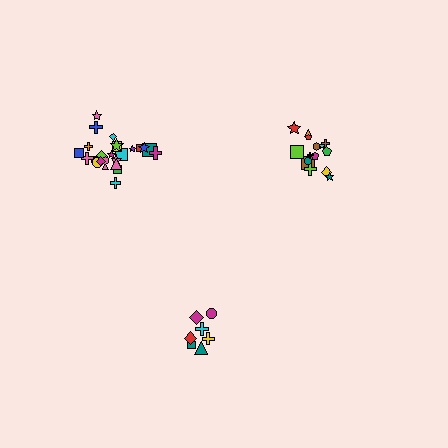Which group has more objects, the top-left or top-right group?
The top-left group.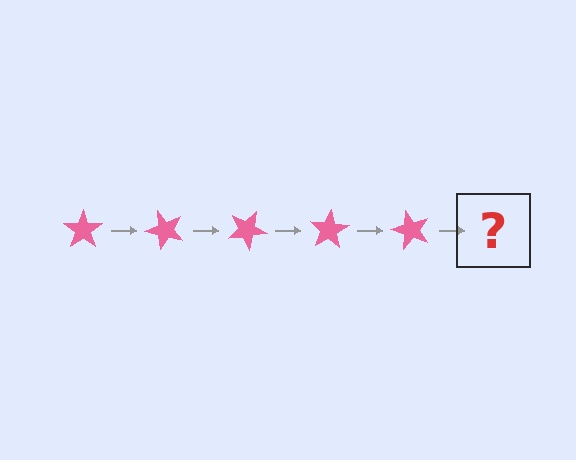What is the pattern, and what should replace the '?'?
The pattern is that the star rotates 50 degrees each step. The '?' should be a pink star rotated 250 degrees.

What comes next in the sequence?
The next element should be a pink star rotated 250 degrees.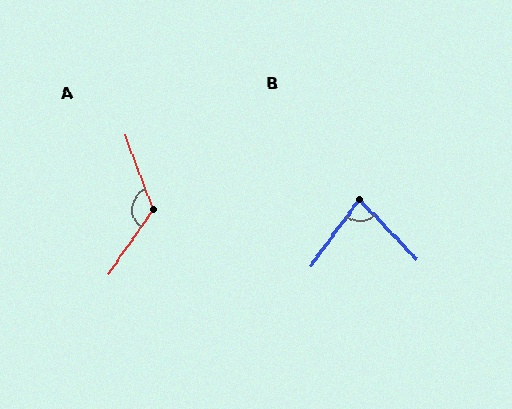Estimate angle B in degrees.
Approximately 80 degrees.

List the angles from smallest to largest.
B (80°), A (124°).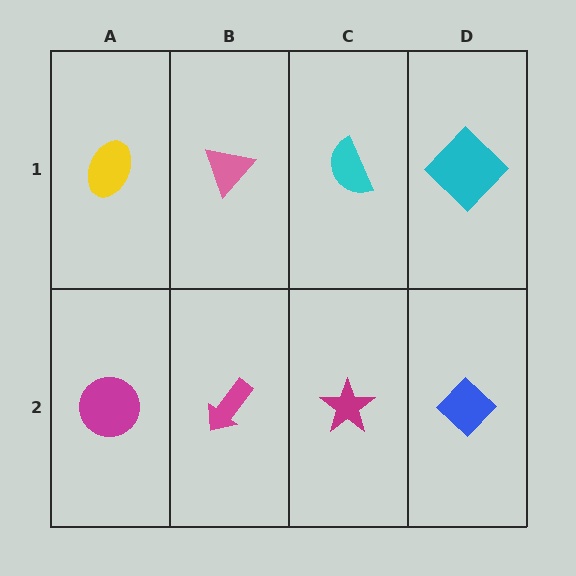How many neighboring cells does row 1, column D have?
2.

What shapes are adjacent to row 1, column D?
A blue diamond (row 2, column D), a cyan semicircle (row 1, column C).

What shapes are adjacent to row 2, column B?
A pink triangle (row 1, column B), a magenta circle (row 2, column A), a magenta star (row 2, column C).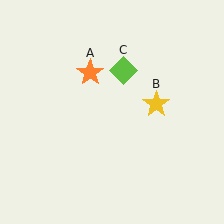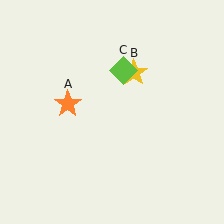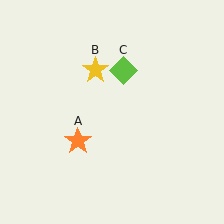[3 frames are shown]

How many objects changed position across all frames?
2 objects changed position: orange star (object A), yellow star (object B).